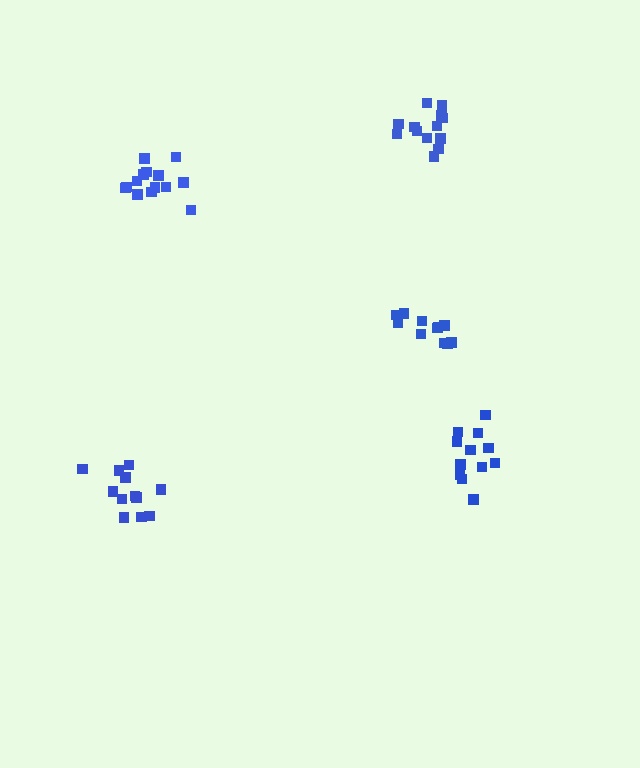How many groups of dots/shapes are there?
There are 5 groups.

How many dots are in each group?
Group 1: 14 dots, Group 2: 11 dots, Group 3: 12 dots, Group 4: 12 dots, Group 5: 14 dots (63 total).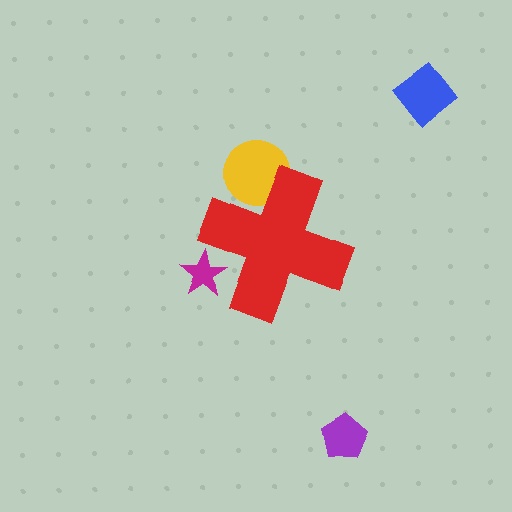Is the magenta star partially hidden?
Yes, the magenta star is partially hidden behind the red cross.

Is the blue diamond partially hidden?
No, the blue diamond is fully visible.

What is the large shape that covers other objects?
A red cross.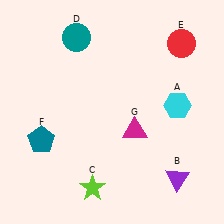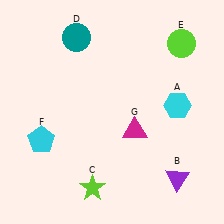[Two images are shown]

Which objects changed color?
E changed from red to lime. F changed from teal to cyan.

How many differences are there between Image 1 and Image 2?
There are 2 differences between the two images.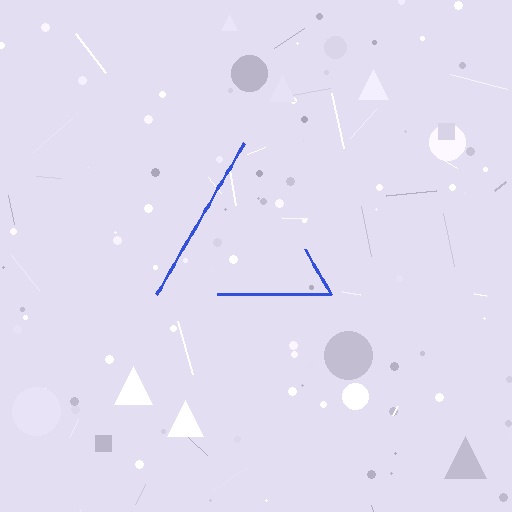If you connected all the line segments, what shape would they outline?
They would outline a triangle.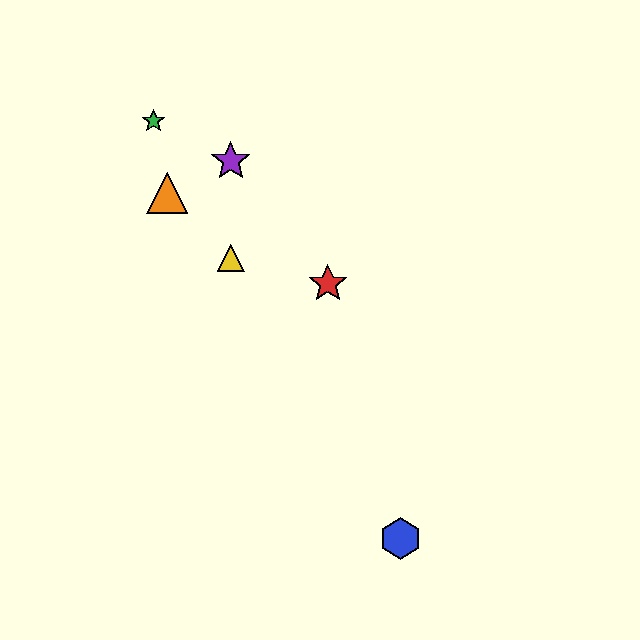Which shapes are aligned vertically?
The yellow triangle, the purple star are aligned vertically.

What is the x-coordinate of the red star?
The red star is at x≈328.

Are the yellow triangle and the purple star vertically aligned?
Yes, both are at x≈231.